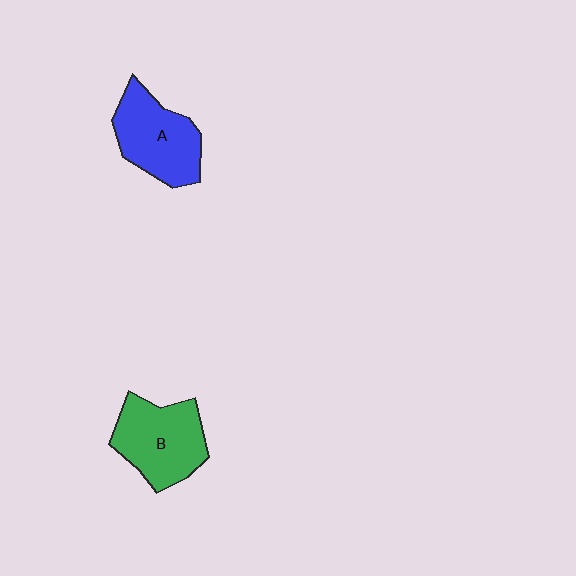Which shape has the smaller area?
Shape A (blue).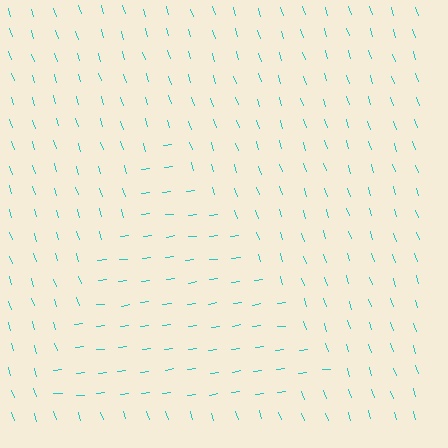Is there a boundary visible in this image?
Yes, there is a texture boundary formed by a change in line orientation.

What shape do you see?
I see a triangle.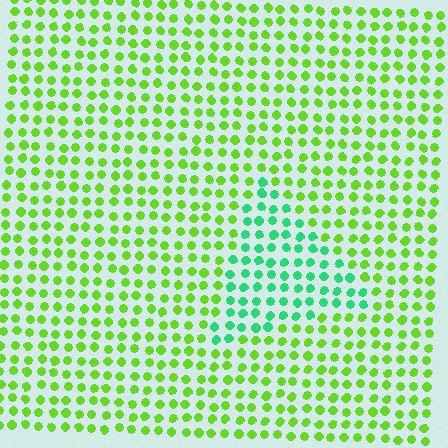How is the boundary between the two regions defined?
The boundary is defined purely by a slight shift in hue (about 49 degrees). Spacing, size, and orientation are identical on both sides.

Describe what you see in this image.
The image is filled with small lime elements in a uniform arrangement. A triangle-shaped region is visible where the elements are tinted to a slightly different hue, forming a subtle color boundary.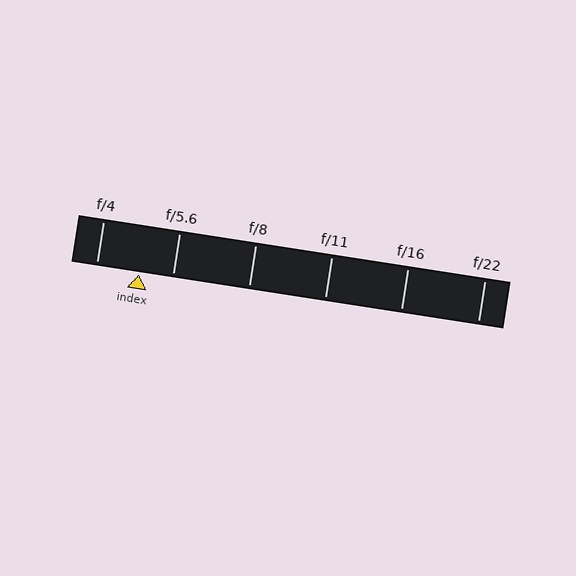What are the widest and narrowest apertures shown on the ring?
The widest aperture shown is f/4 and the narrowest is f/22.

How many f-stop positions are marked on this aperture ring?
There are 6 f-stop positions marked.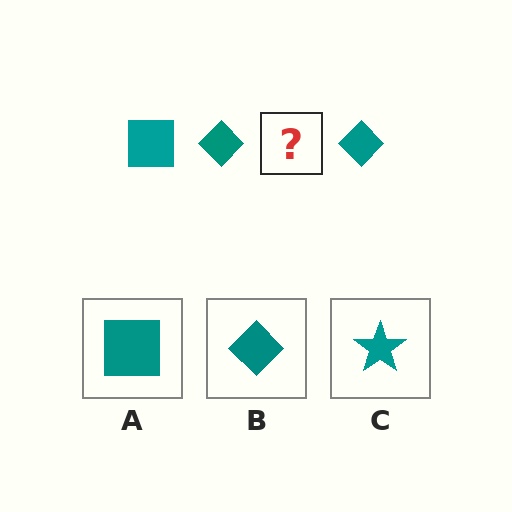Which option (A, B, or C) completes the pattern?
A.